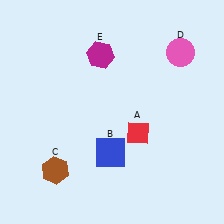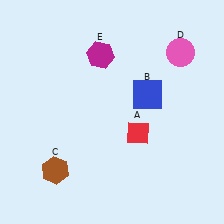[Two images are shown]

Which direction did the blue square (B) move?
The blue square (B) moved up.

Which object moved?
The blue square (B) moved up.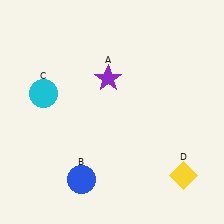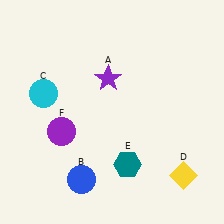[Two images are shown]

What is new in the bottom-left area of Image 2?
A purple circle (F) was added in the bottom-left area of Image 2.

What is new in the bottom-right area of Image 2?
A teal hexagon (E) was added in the bottom-right area of Image 2.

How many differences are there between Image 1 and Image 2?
There are 2 differences between the two images.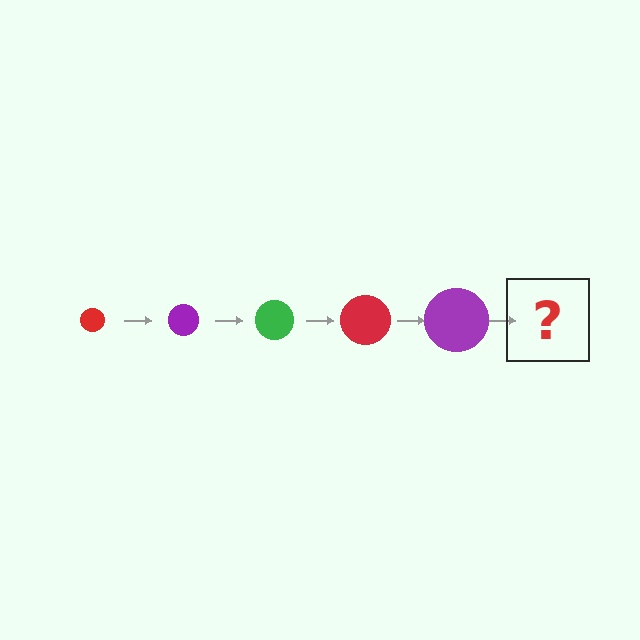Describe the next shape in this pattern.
It should be a green circle, larger than the previous one.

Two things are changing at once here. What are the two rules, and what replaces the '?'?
The two rules are that the circle grows larger each step and the color cycles through red, purple, and green. The '?' should be a green circle, larger than the previous one.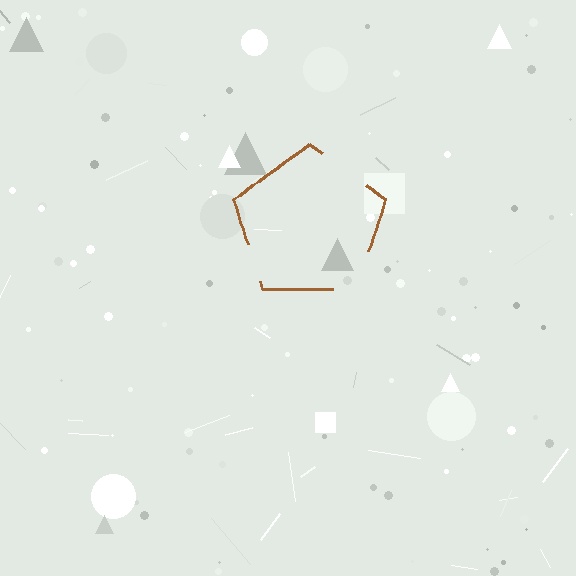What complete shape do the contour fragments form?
The contour fragments form a pentagon.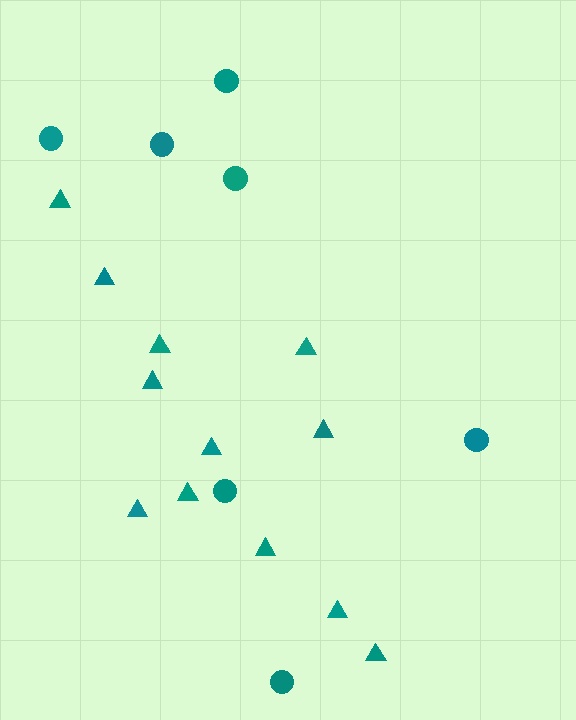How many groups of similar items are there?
There are 2 groups: one group of circles (7) and one group of triangles (12).